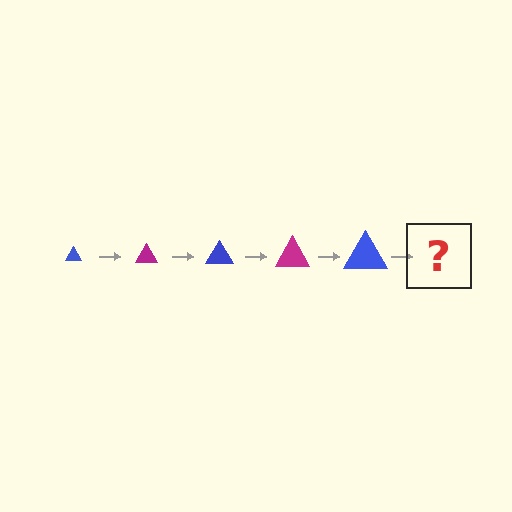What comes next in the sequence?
The next element should be a magenta triangle, larger than the previous one.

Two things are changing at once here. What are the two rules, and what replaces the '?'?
The two rules are that the triangle grows larger each step and the color cycles through blue and magenta. The '?' should be a magenta triangle, larger than the previous one.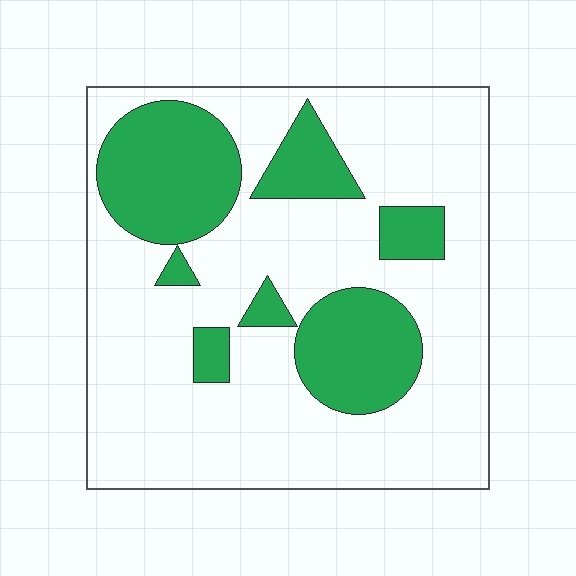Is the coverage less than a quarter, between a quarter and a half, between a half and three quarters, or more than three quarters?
Between a quarter and a half.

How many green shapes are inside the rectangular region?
7.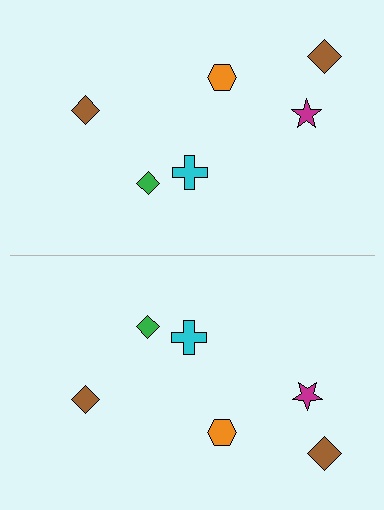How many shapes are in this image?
There are 12 shapes in this image.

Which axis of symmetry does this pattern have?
The pattern has a horizontal axis of symmetry running through the center of the image.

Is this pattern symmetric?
Yes, this pattern has bilateral (reflection) symmetry.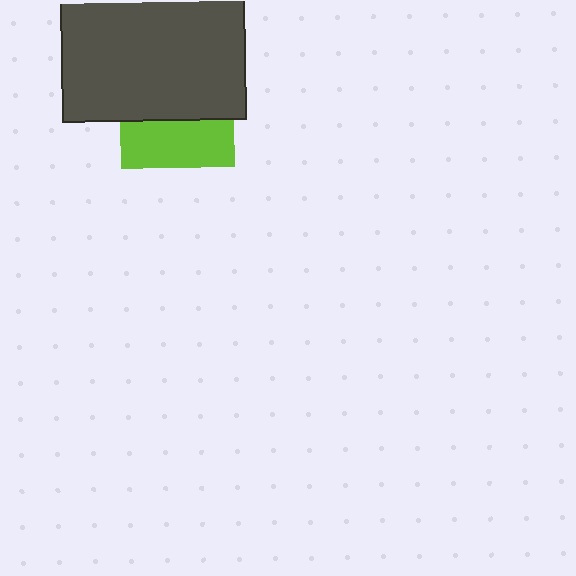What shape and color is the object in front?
The object in front is a dark gray rectangle.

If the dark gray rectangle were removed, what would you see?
You would see the complete lime square.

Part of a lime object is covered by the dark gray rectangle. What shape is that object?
It is a square.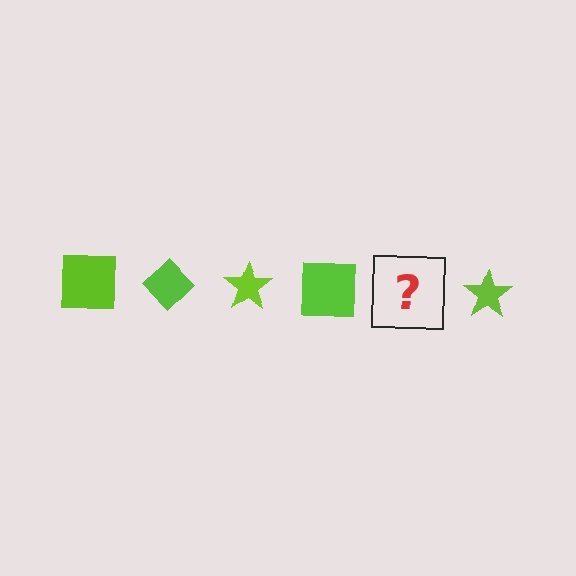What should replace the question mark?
The question mark should be replaced with a lime diamond.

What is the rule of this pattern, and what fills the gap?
The rule is that the pattern cycles through square, diamond, star shapes in lime. The gap should be filled with a lime diamond.